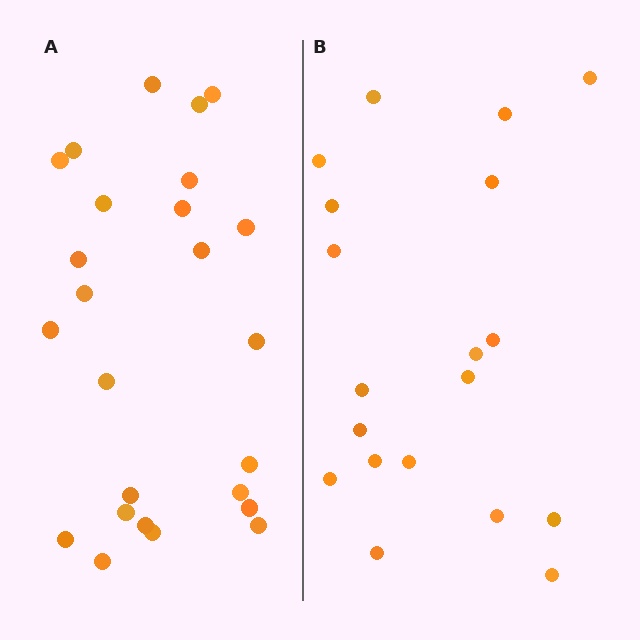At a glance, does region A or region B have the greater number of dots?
Region A (the left region) has more dots.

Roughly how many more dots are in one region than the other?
Region A has about 6 more dots than region B.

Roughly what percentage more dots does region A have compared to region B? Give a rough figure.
About 30% more.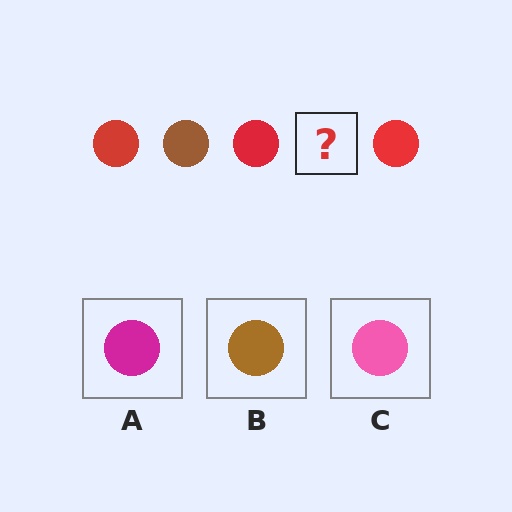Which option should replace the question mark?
Option B.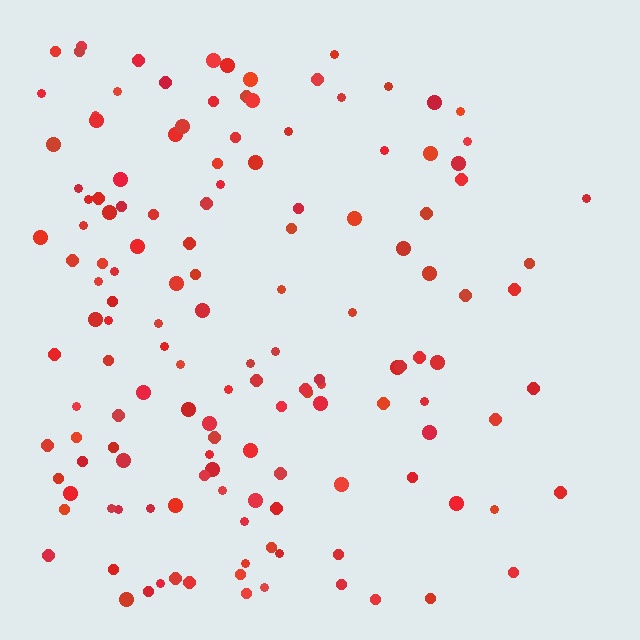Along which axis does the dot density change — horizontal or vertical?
Horizontal.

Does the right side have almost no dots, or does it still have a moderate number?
Still a moderate number, just noticeably fewer than the left.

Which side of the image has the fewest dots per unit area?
The right.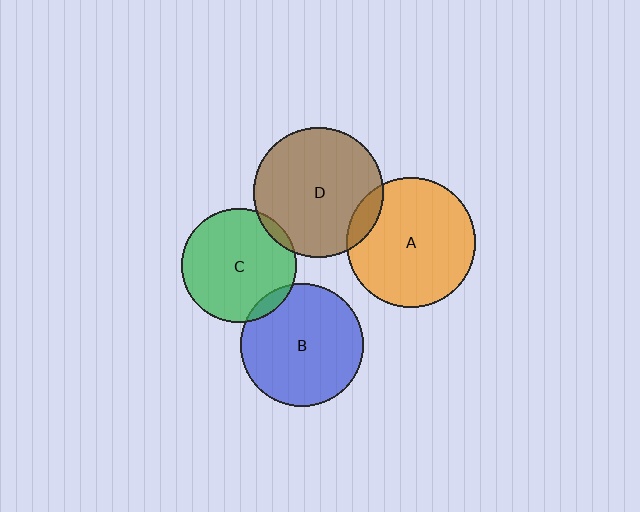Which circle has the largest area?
Circle D (brown).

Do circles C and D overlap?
Yes.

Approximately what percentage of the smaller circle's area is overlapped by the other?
Approximately 5%.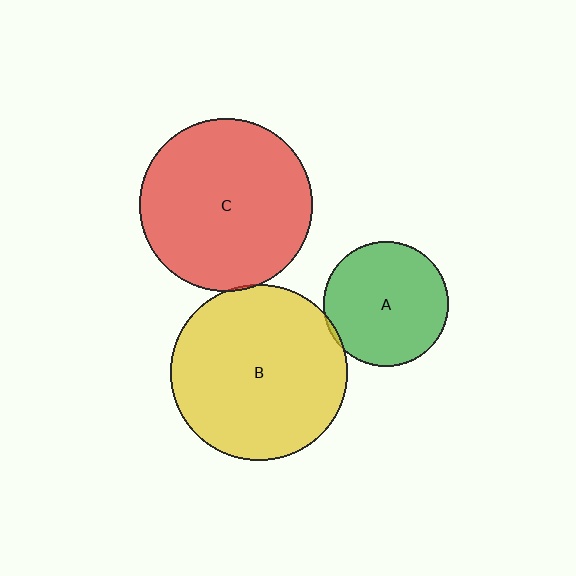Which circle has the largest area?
Circle B (yellow).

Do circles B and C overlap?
Yes.